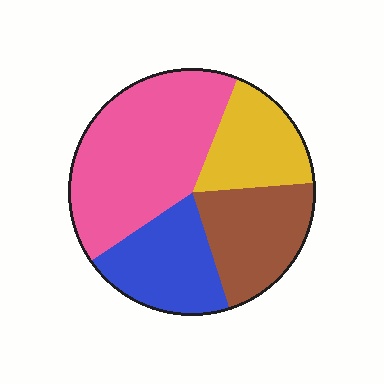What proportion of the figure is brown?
Brown covers roughly 20% of the figure.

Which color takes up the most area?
Pink, at roughly 40%.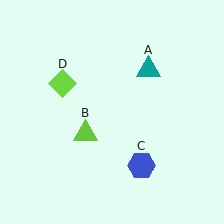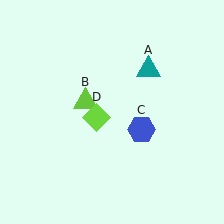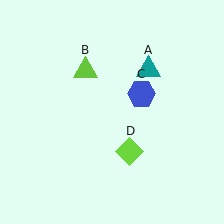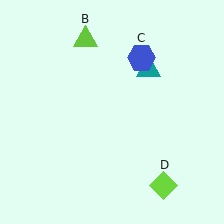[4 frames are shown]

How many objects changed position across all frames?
3 objects changed position: lime triangle (object B), blue hexagon (object C), lime diamond (object D).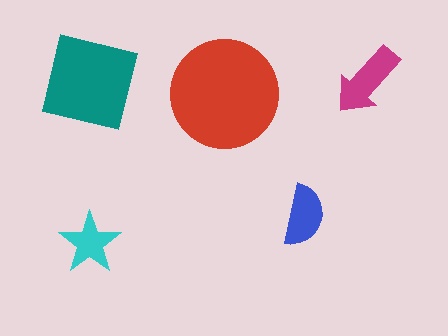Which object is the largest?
The red circle.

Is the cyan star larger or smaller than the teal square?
Smaller.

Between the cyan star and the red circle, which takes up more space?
The red circle.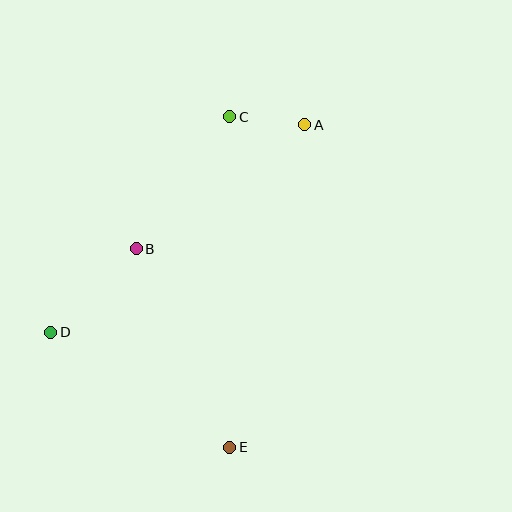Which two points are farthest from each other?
Points A and E are farthest from each other.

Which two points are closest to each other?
Points A and C are closest to each other.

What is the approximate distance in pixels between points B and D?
The distance between B and D is approximately 119 pixels.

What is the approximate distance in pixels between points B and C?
The distance between B and C is approximately 162 pixels.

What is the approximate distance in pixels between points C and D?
The distance between C and D is approximately 280 pixels.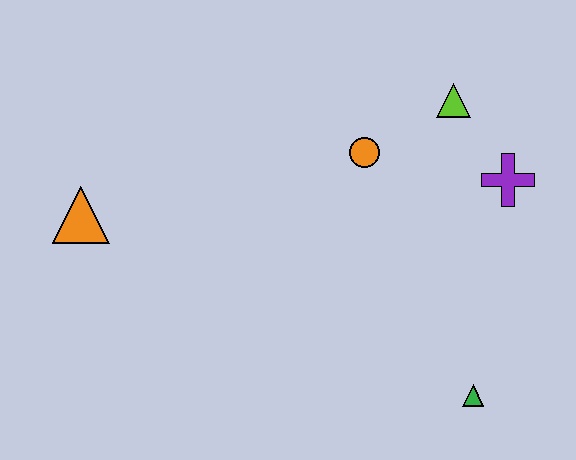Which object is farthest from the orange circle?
The orange triangle is farthest from the orange circle.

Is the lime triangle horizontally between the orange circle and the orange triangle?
No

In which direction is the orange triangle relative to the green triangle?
The orange triangle is to the left of the green triangle.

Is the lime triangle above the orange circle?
Yes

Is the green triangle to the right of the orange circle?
Yes